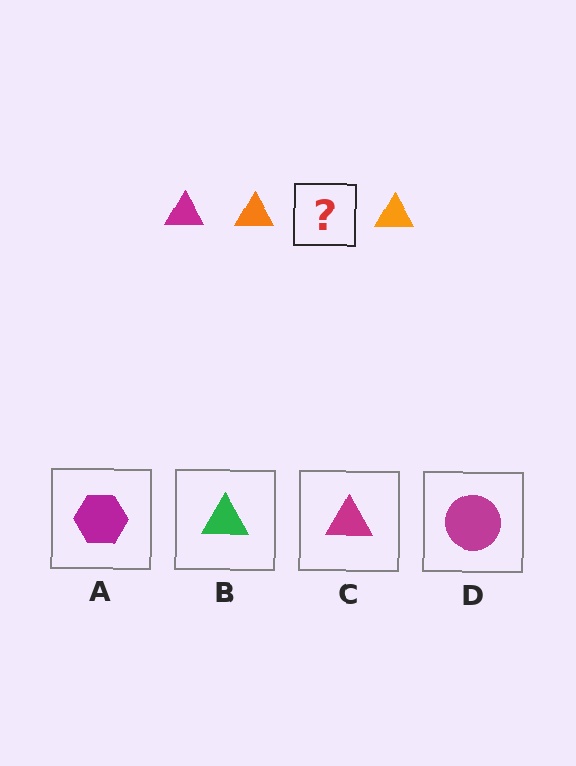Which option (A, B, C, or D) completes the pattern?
C.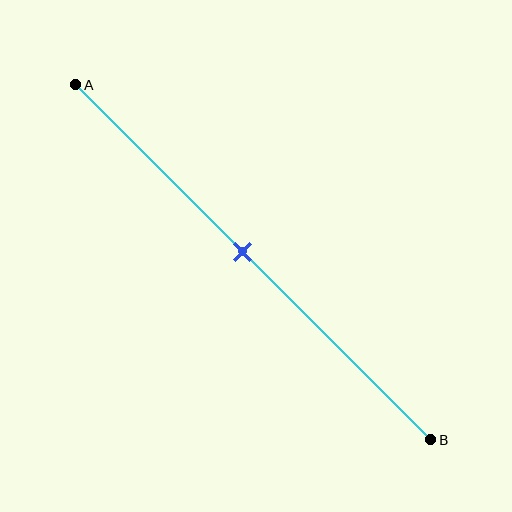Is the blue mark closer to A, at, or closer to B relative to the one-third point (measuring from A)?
The blue mark is closer to point B than the one-third point of segment AB.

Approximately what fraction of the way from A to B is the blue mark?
The blue mark is approximately 45% of the way from A to B.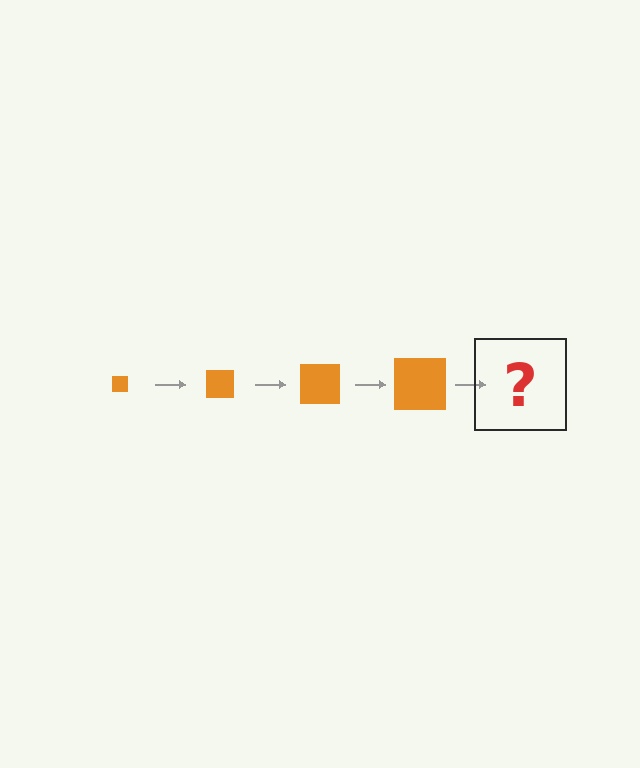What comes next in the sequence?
The next element should be an orange square, larger than the previous one.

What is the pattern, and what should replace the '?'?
The pattern is that the square gets progressively larger each step. The '?' should be an orange square, larger than the previous one.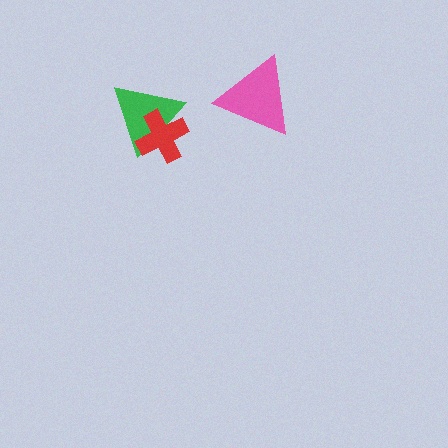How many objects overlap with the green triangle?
1 object overlaps with the green triangle.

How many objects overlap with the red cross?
1 object overlaps with the red cross.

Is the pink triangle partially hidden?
No, no other shape covers it.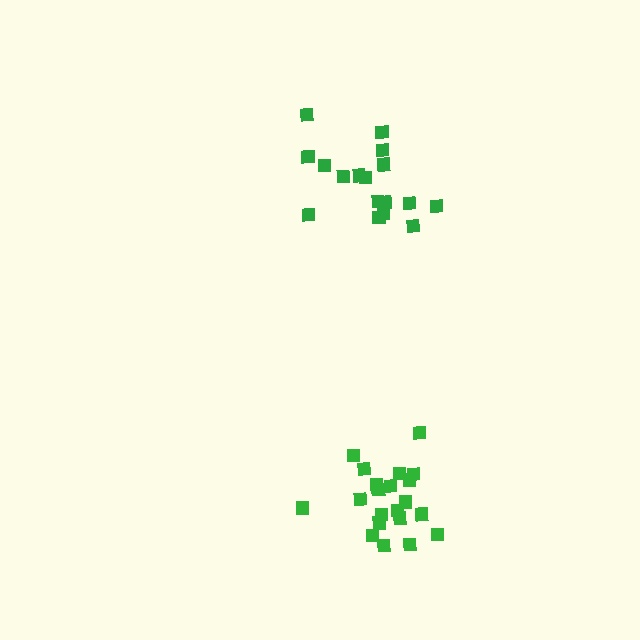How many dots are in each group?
Group 1: 18 dots, Group 2: 21 dots (39 total).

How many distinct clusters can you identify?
There are 2 distinct clusters.